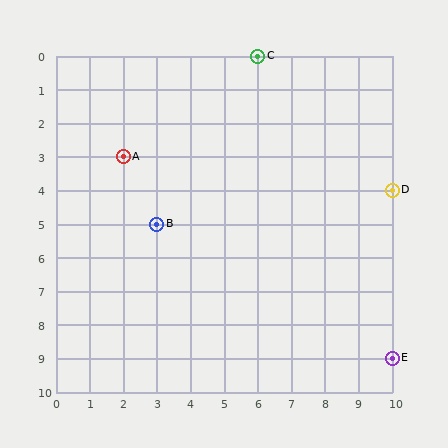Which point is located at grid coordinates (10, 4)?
Point D is at (10, 4).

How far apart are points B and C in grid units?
Points B and C are 3 columns and 5 rows apart (about 5.8 grid units diagonally).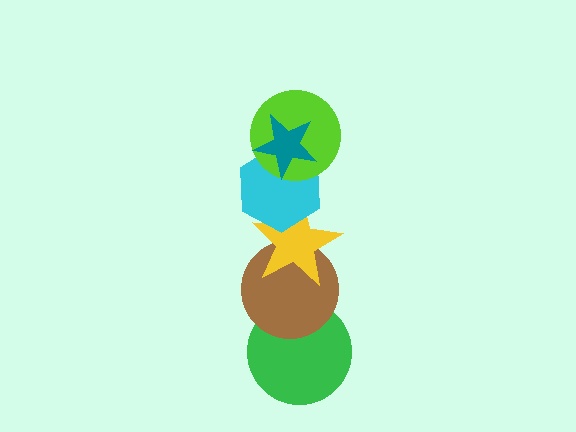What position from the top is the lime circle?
The lime circle is 2nd from the top.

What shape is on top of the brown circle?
The yellow star is on top of the brown circle.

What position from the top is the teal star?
The teal star is 1st from the top.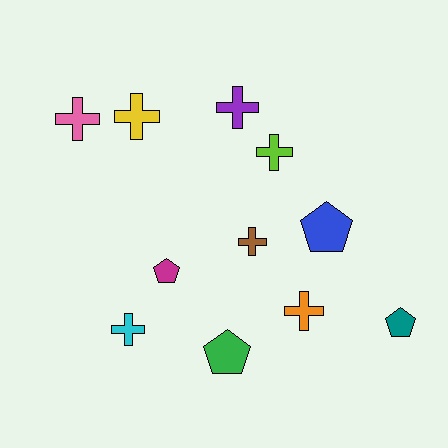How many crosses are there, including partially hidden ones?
There are 7 crosses.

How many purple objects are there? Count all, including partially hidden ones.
There is 1 purple object.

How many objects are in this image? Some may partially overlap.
There are 11 objects.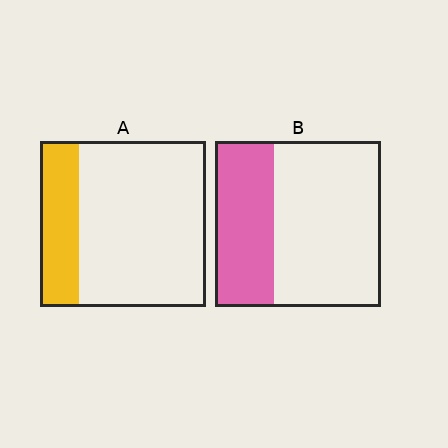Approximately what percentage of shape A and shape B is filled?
A is approximately 25% and B is approximately 35%.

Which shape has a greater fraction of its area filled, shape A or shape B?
Shape B.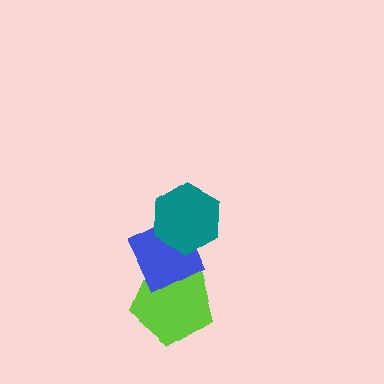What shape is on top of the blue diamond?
The teal hexagon is on top of the blue diamond.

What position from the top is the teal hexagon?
The teal hexagon is 1st from the top.